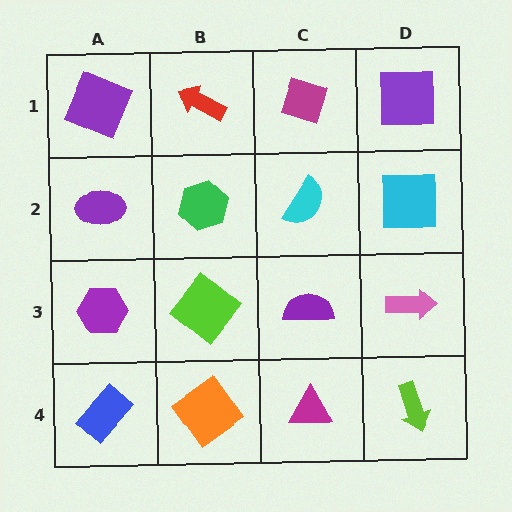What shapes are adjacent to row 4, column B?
A lime diamond (row 3, column B), a blue rectangle (row 4, column A), a magenta triangle (row 4, column C).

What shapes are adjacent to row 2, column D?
A purple square (row 1, column D), a pink arrow (row 3, column D), a cyan semicircle (row 2, column C).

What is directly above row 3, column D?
A cyan square.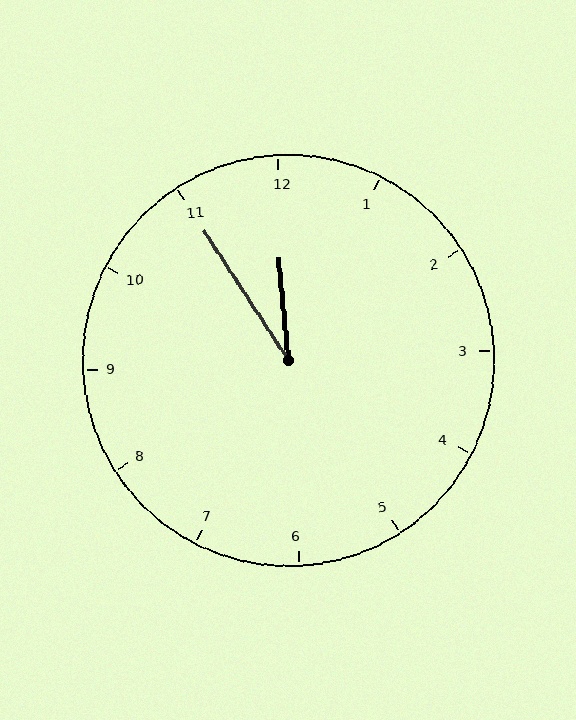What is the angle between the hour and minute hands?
Approximately 28 degrees.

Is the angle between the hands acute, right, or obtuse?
It is acute.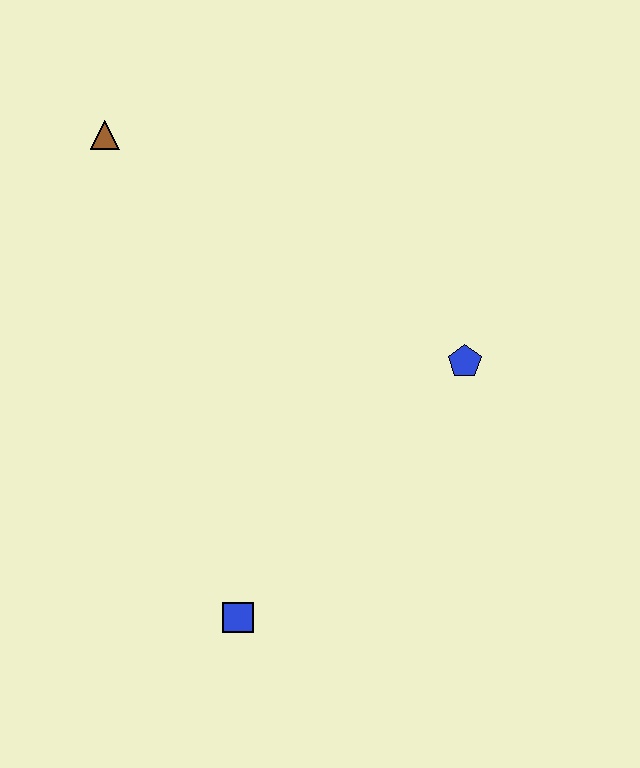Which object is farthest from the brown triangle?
The blue square is farthest from the brown triangle.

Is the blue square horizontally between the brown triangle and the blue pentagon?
Yes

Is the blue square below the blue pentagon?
Yes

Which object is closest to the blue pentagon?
The blue square is closest to the blue pentagon.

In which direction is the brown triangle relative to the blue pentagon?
The brown triangle is to the left of the blue pentagon.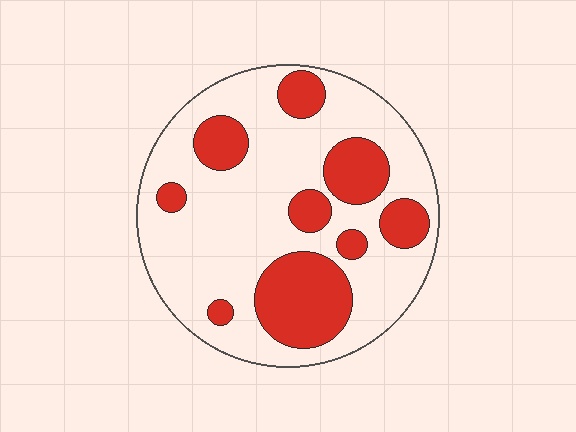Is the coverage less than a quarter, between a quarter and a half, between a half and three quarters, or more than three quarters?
Between a quarter and a half.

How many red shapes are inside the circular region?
9.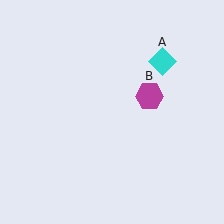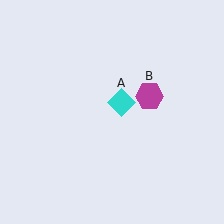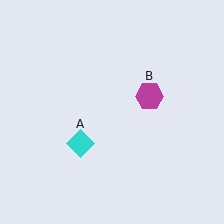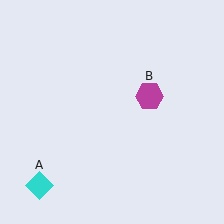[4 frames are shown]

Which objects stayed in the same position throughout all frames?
Magenta hexagon (object B) remained stationary.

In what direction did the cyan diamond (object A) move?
The cyan diamond (object A) moved down and to the left.